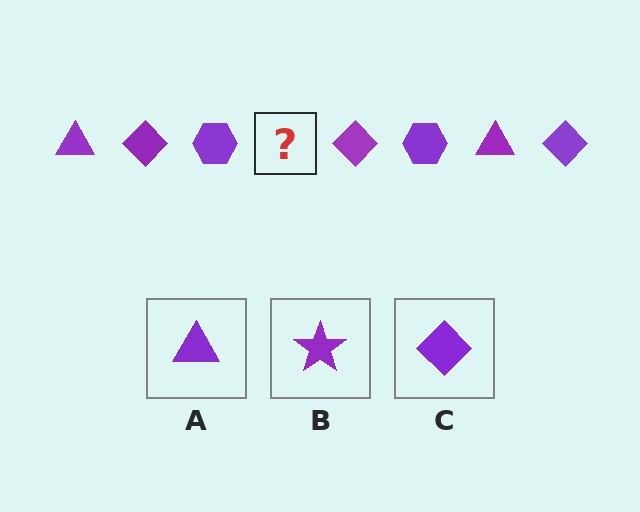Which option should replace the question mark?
Option A.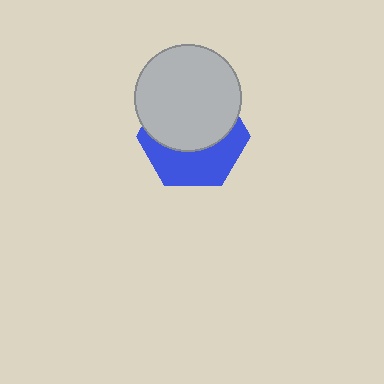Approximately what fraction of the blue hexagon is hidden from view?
Roughly 56% of the blue hexagon is hidden behind the light gray circle.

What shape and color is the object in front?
The object in front is a light gray circle.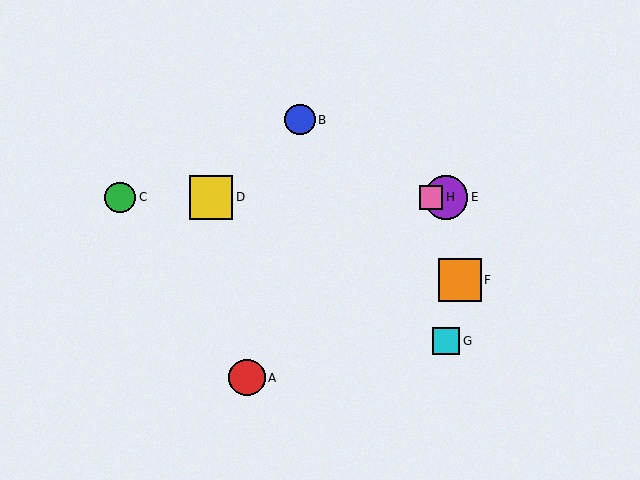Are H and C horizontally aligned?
Yes, both are at y≈197.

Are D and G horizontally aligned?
No, D is at y≈197 and G is at y≈341.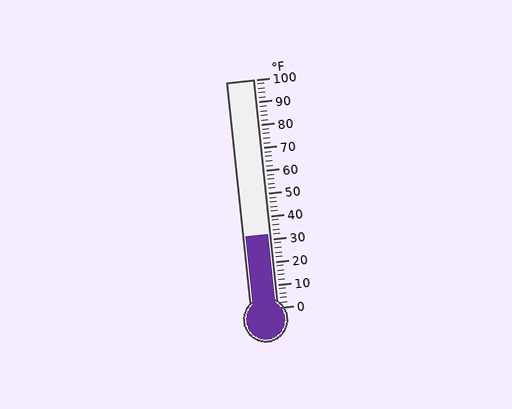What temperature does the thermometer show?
The thermometer shows approximately 32°F.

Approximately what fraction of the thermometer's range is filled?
The thermometer is filled to approximately 30% of its range.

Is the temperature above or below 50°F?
The temperature is below 50°F.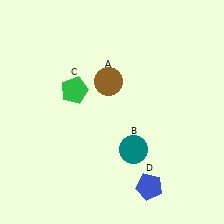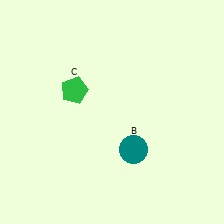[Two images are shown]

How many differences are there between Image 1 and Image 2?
There are 2 differences between the two images.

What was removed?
The brown circle (A), the blue pentagon (D) were removed in Image 2.